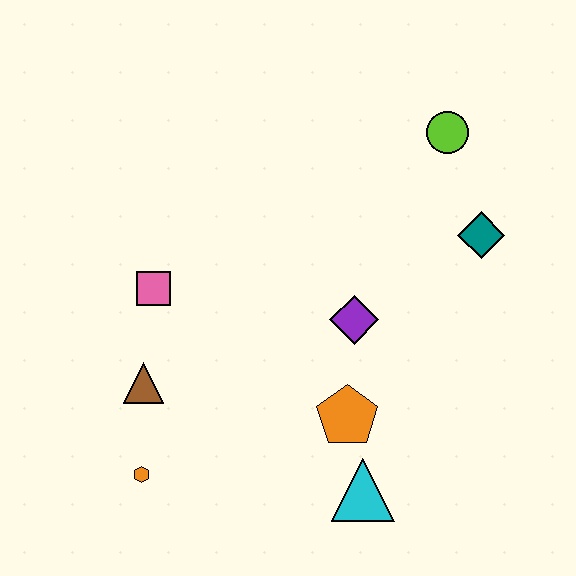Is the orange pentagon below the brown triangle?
Yes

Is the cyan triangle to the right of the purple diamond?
Yes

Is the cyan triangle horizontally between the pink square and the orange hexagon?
No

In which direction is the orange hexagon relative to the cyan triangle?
The orange hexagon is to the left of the cyan triangle.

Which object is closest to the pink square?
The brown triangle is closest to the pink square.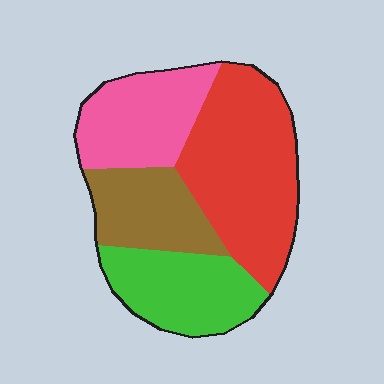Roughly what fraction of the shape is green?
Green covers around 20% of the shape.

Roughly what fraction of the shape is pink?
Pink covers about 20% of the shape.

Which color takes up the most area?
Red, at roughly 40%.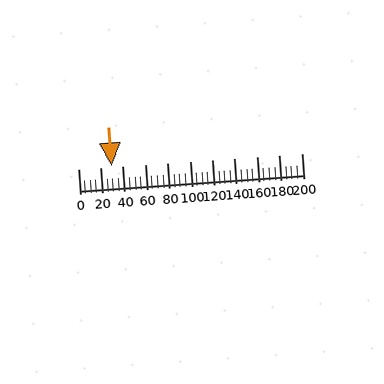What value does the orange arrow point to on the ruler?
The orange arrow points to approximately 30.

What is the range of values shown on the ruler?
The ruler shows values from 0 to 200.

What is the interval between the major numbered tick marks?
The major tick marks are spaced 20 units apart.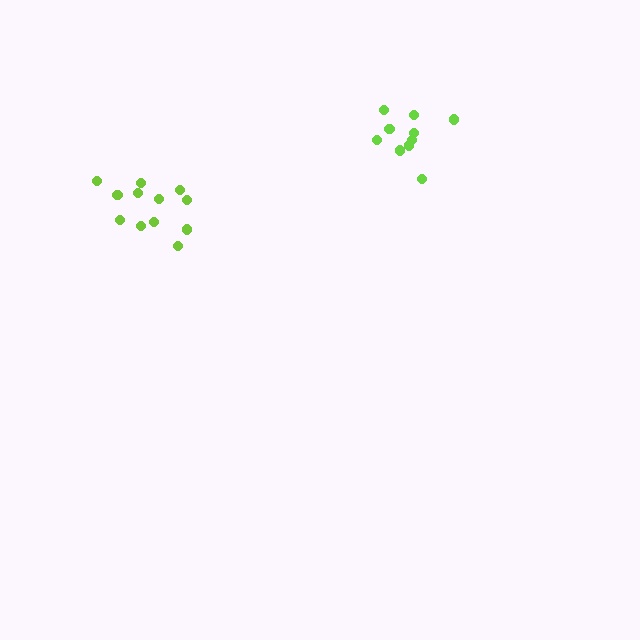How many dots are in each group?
Group 1: 12 dots, Group 2: 10 dots (22 total).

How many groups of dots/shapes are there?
There are 2 groups.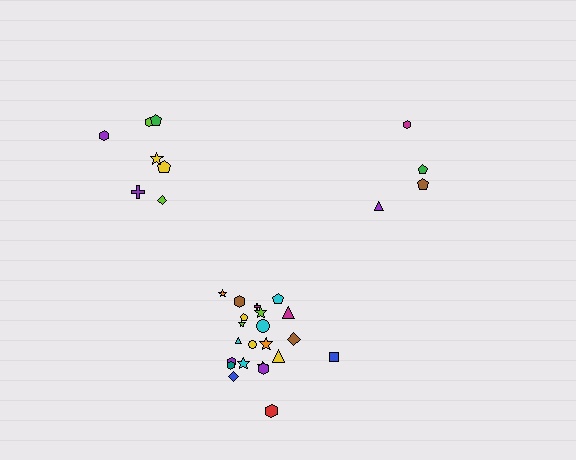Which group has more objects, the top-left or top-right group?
The top-left group.